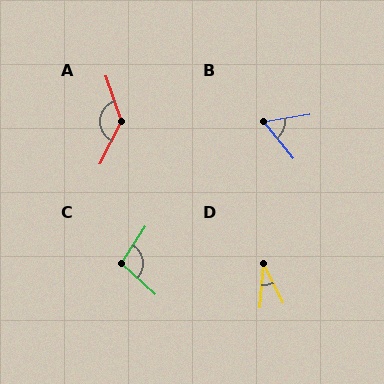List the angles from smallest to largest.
D (31°), B (60°), C (100°), A (135°).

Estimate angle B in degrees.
Approximately 60 degrees.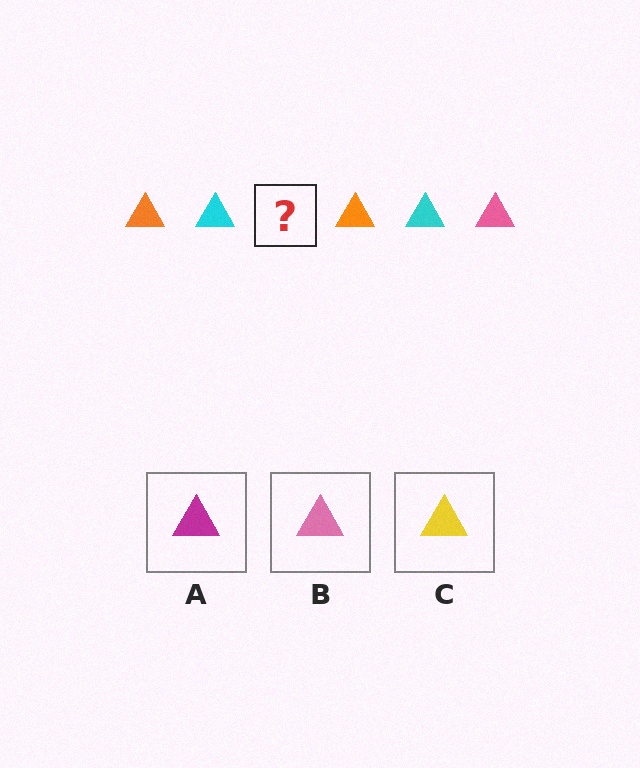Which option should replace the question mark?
Option B.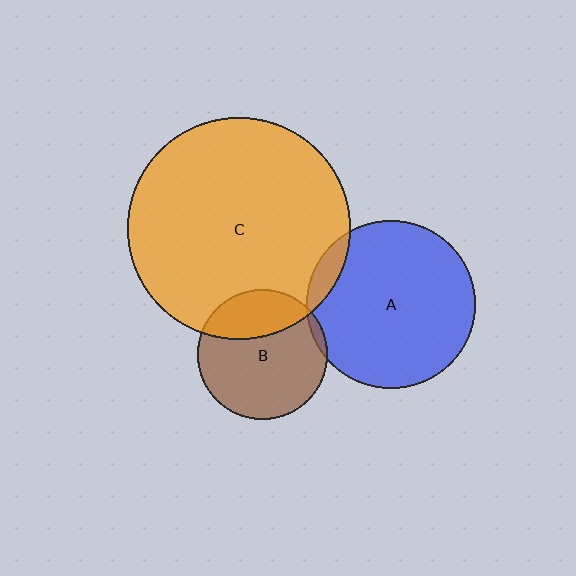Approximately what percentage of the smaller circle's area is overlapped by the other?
Approximately 5%.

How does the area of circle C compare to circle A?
Approximately 1.7 times.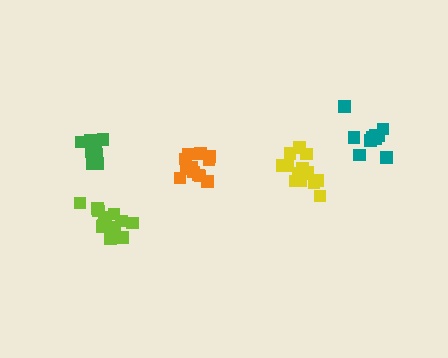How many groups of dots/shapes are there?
There are 5 groups.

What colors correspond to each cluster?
The clusters are colored: lime, yellow, green, orange, teal.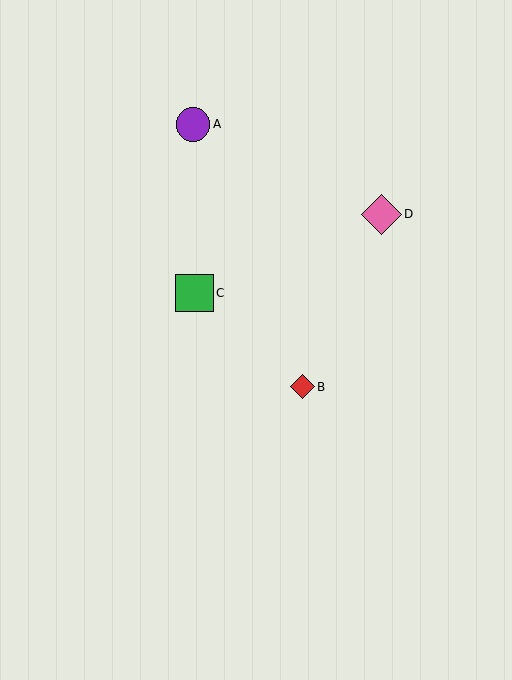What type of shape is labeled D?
Shape D is a pink diamond.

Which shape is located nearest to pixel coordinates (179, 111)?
The purple circle (labeled A) at (193, 124) is nearest to that location.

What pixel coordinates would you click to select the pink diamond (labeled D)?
Click at (381, 214) to select the pink diamond D.